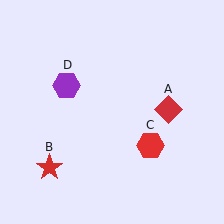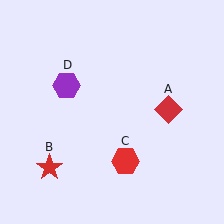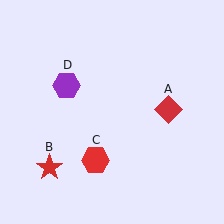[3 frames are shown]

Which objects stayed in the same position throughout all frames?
Red diamond (object A) and red star (object B) and purple hexagon (object D) remained stationary.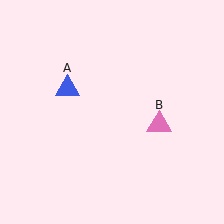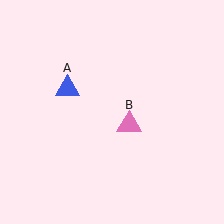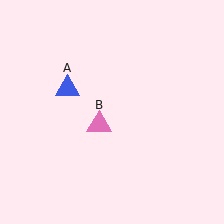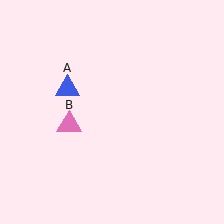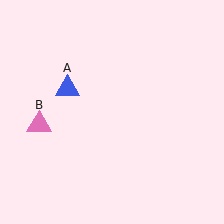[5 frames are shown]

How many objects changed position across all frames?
1 object changed position: pink triangle (object B).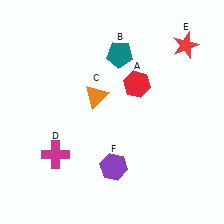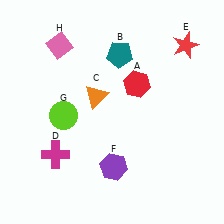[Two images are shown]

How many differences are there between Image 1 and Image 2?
There are 2 differences between the two images.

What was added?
A lime circle (G), a pink diamond (H) were added in Image 2.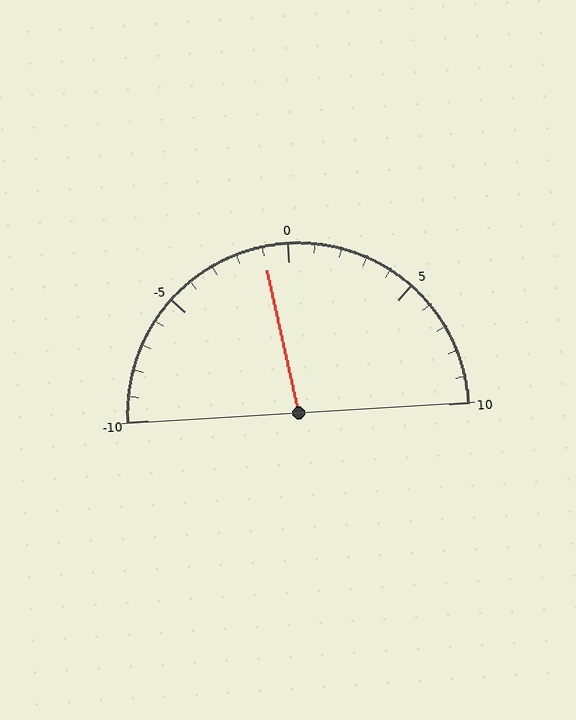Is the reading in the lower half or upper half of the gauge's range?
The reading is in the lower half of the range (-10 to 10).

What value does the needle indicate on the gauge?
The needle indicates approximately -1.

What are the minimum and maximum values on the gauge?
The gauge ranges from -10 to 10.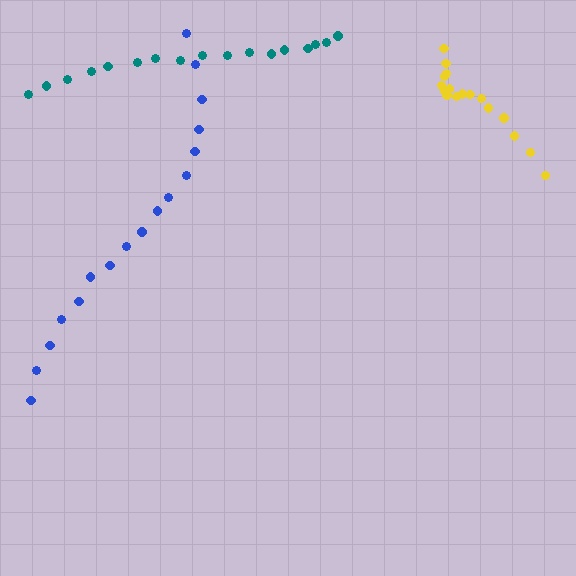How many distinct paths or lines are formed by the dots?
There are 3 distinct paths.